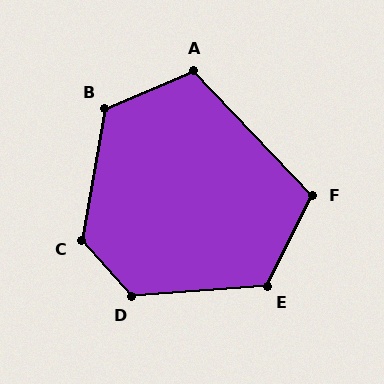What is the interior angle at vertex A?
Approximately 111 degrees (obtuse).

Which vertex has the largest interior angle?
C, at approximately 128 degrees.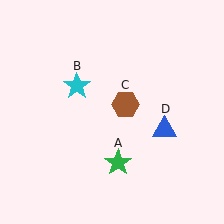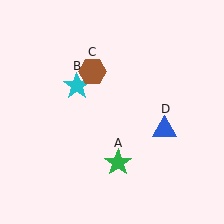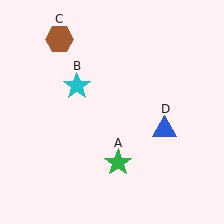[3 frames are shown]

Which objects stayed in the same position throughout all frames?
Green star (object A) and cyan star (object B) and blue triangle (object D) remained stationary.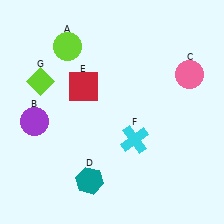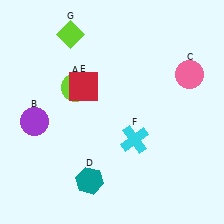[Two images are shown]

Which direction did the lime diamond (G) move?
The lime diamond (G) moved up.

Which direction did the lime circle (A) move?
The lime circle (A) moved down.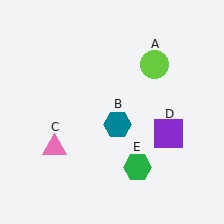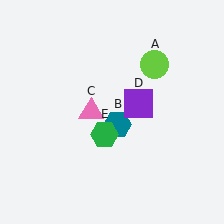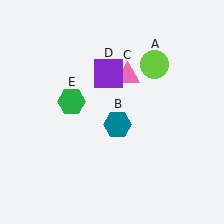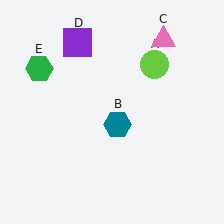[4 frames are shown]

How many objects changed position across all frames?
3 objects changed position: pink triangle (object C), purple square (object D), green hexagon (object E).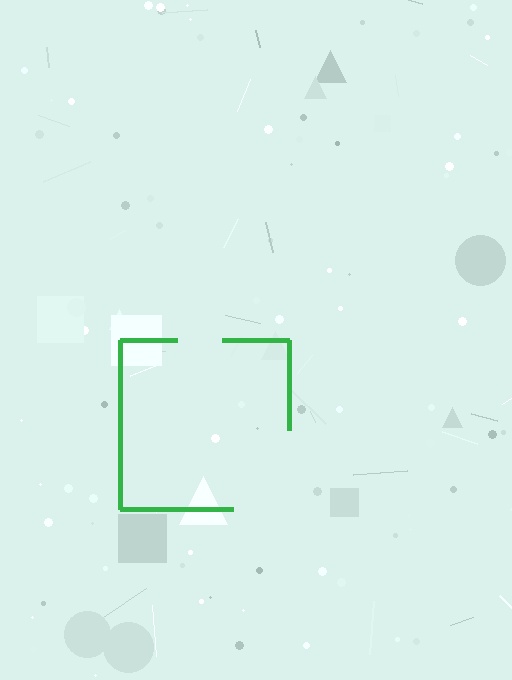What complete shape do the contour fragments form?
The contour fragments form a square.